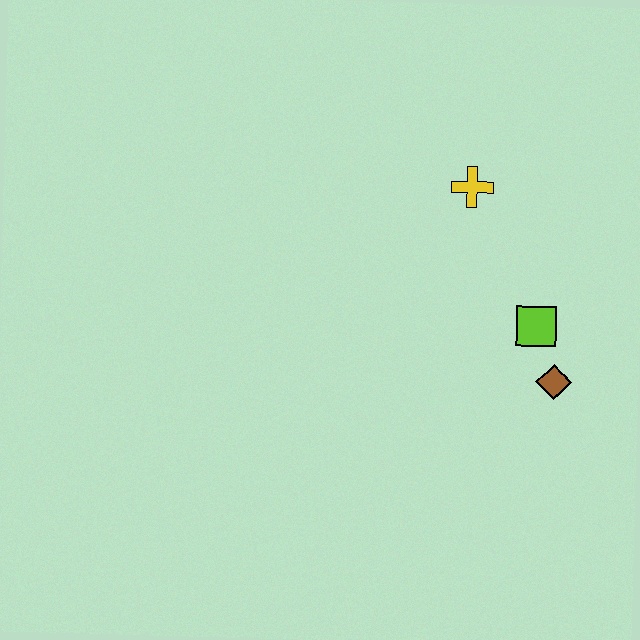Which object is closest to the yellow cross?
The lime square is closest to the yellow cross.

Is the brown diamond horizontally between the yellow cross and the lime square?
No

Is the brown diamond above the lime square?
No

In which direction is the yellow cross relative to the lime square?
The yellow cross is above the lime square.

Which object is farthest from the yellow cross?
The brown diamond is farthest from the yellow cross.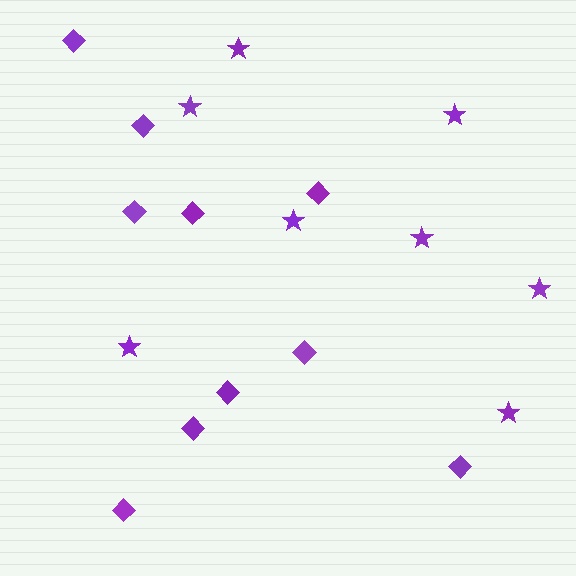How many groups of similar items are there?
There are 2 groups: one group of diamonds (10) and one group of stars (8).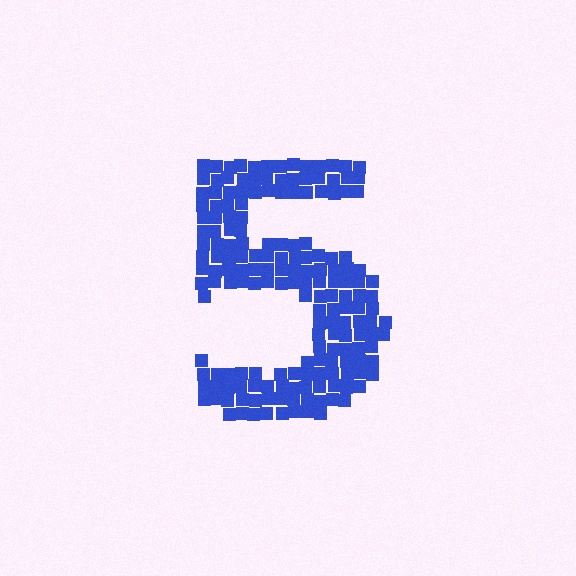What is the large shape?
The large shape is the digit 5.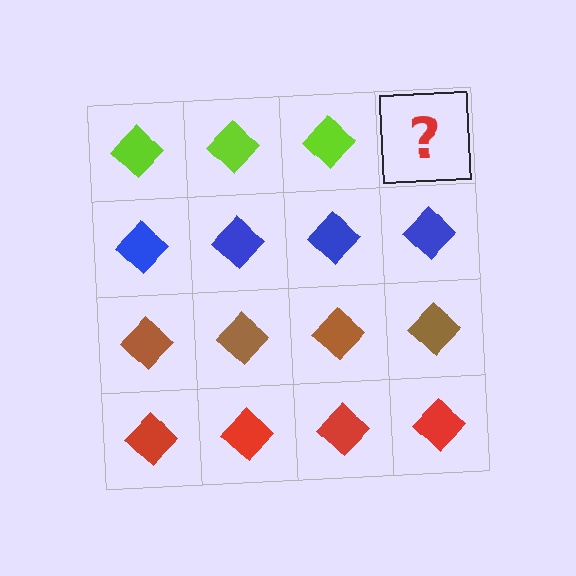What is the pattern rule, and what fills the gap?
The rule is that each row has a consistent color. The gap should be filled with a lime diamond.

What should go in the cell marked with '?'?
The missing cell should contain a lime diamond.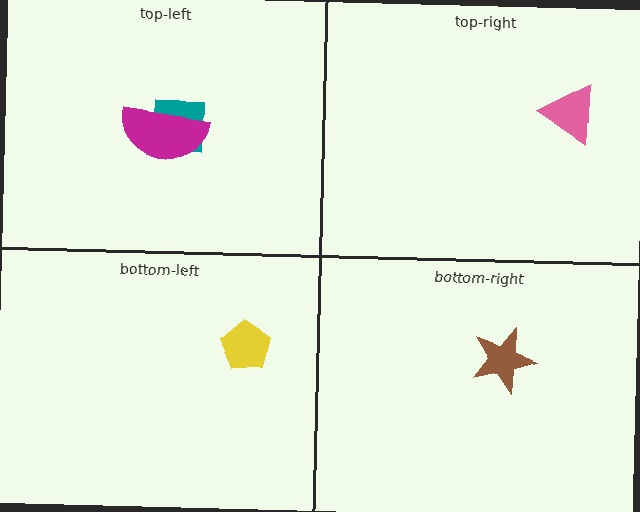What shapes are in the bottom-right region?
The brown star.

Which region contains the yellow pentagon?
The bottom-left region.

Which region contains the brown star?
The bottom-right region.